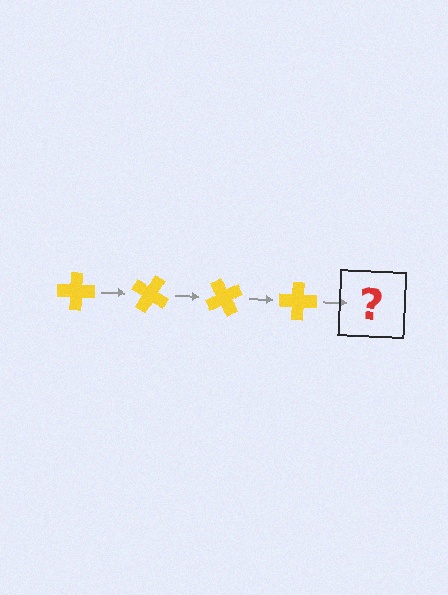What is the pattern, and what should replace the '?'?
The pattern is that the cross rotates 30 degrees each step. The '?' should be a yellow cross rotated 120 degrees.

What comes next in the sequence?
The next element should be a yellow cross rotated 120 degrees.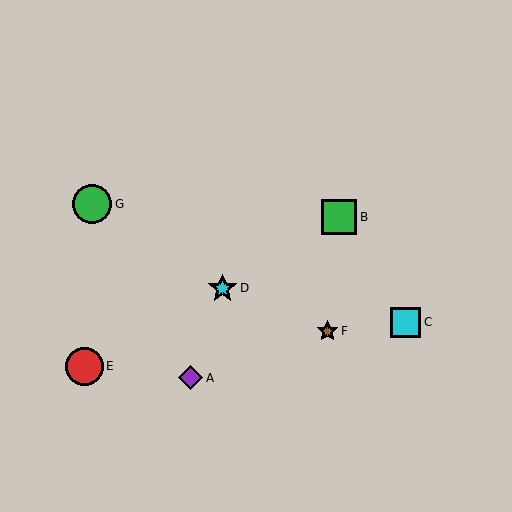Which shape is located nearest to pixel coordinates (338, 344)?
The brown star (labeled F) at (328, 331) is nearest to that location.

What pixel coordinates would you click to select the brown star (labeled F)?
Click at (328, 331) to select the brown star F.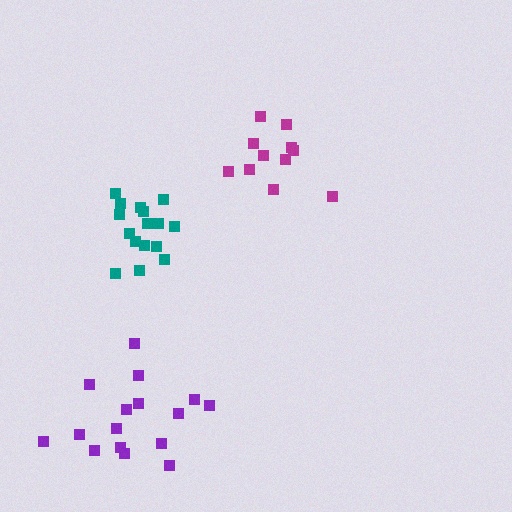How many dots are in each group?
Group 1: 16 dots, Group 2: 16 dots, Group 3: 11 dots (43 total).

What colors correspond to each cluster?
The clusters are colored: teal, purple, magenta.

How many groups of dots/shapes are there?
There are 3 groups.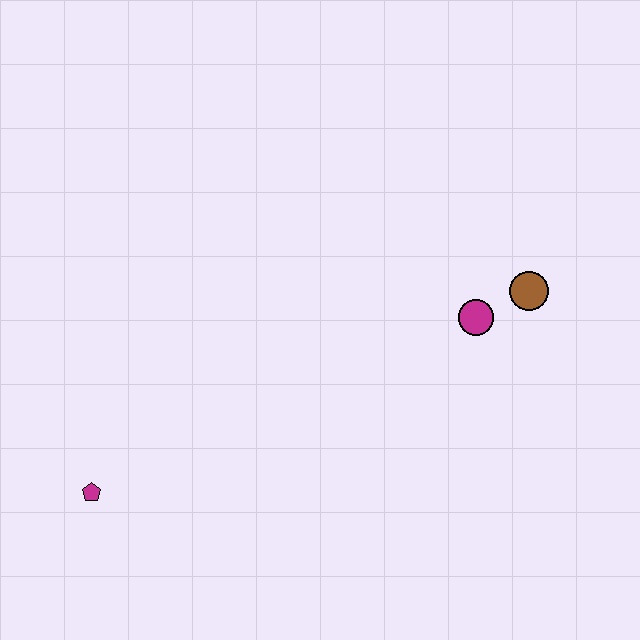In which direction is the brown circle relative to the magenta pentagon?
The brown circle is to the right of the magenta pentagon.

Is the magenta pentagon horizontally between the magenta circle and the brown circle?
No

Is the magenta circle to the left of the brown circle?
Yes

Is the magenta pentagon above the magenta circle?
No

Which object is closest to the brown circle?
The magenta circle is closest to the brown circle.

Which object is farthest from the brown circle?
The magenta pentagon is farthest from the brown circle.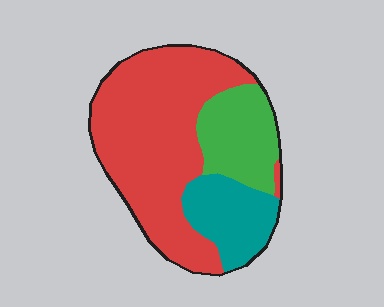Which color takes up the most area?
Red, at roughly 60%.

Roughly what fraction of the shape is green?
Green covers roughly 20% of the shape.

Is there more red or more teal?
Red.